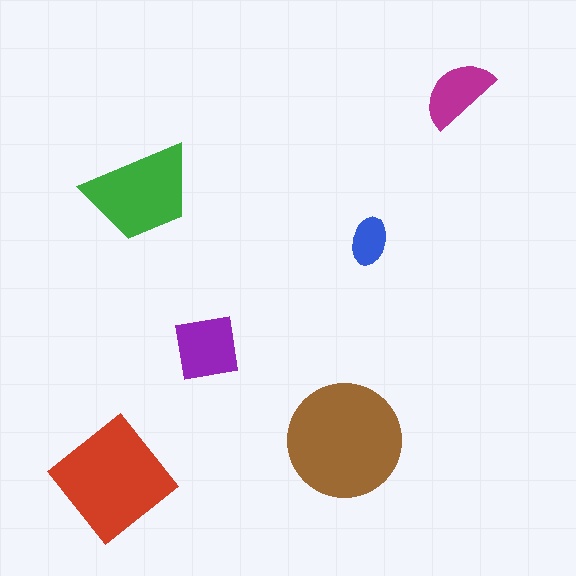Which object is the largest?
The brown circle.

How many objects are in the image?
There are 6 objects in the image.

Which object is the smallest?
The blue ellipse.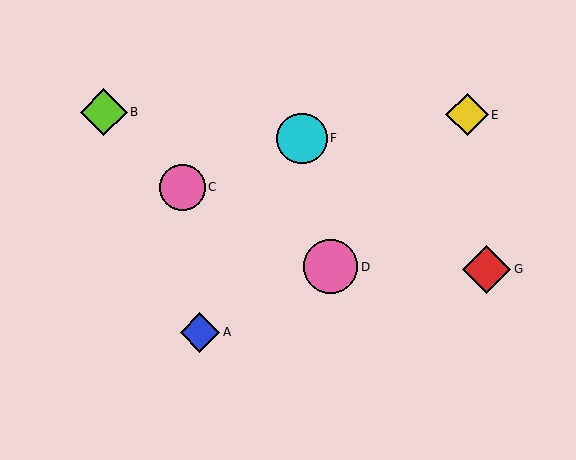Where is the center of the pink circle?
The center of the pink circle is at (331, 267).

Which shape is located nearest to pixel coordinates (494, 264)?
The red diamond (labeled G) at (487, 269) is nearest to that location.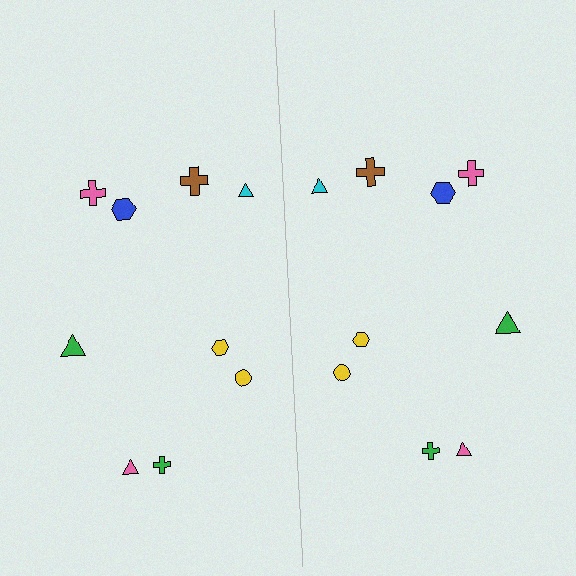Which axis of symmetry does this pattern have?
The pattern has a vertical axis of symmetry running through the center of the image.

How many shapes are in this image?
There are 18 shapes in this image.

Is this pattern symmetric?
Yes, this pattern has bilateral (reflection) symmetry.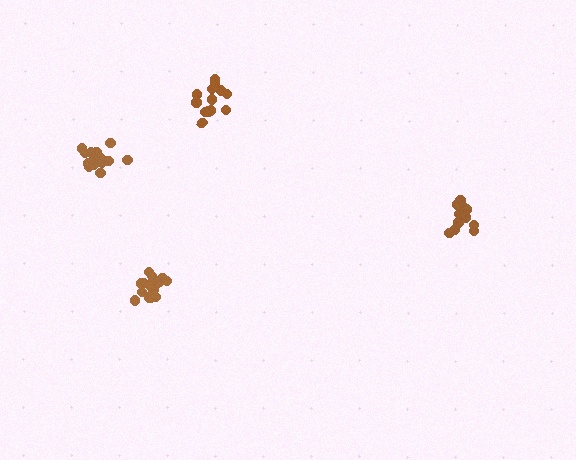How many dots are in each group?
Group 1: 14 dots, Group 2: 11 dots, Group 3: 17 dots, Group 4: 16 dots (58 total).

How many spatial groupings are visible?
There are 4 spatial groupings.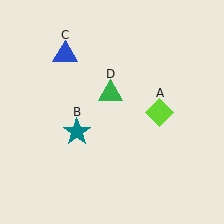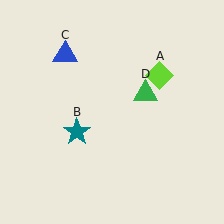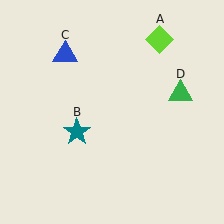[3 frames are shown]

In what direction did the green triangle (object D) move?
The green triangle (object D) moved right.